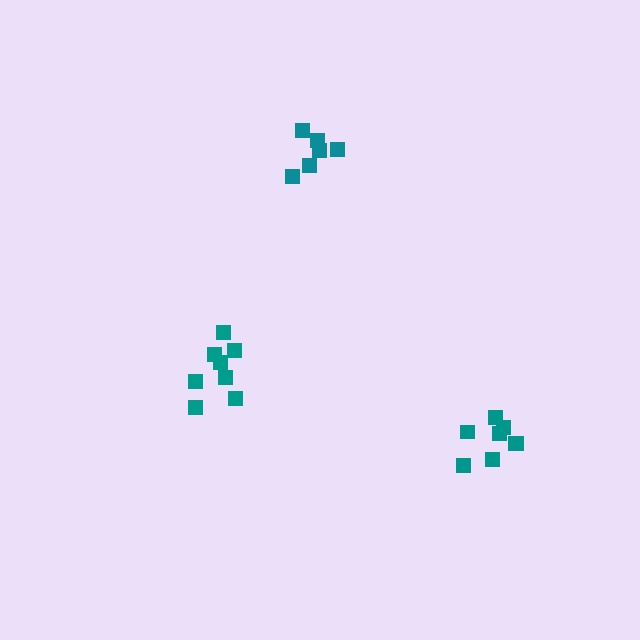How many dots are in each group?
Group 1: 8 dots, Group 2: 6 dots, Group 3: 8 dots (22 total).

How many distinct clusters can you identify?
There are 3 distinct clusters.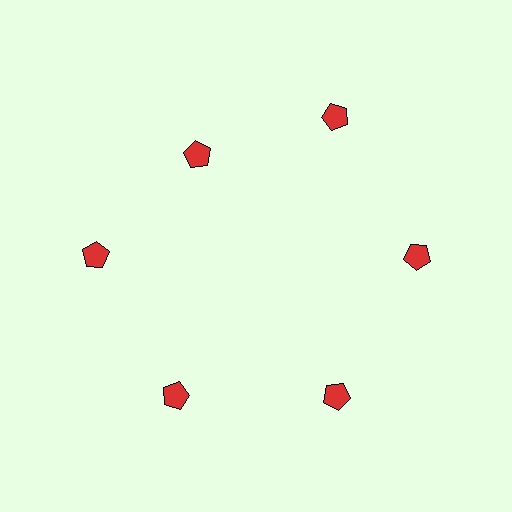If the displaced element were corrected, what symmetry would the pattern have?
It would have 6-fold rotational symmetry — the pattern would map onto itself every 60 degrees.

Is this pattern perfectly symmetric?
No. The 6 red pentagons are arranged in a ring, but one element near the 11 o'clock position is pulled inward toward the center, breaking the 6-fold rotational symmetry.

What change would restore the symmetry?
The symmetry would be restored by moving it outward, back onto the ring so that all 6 pentagons sit at equal angles and equal distance from the center.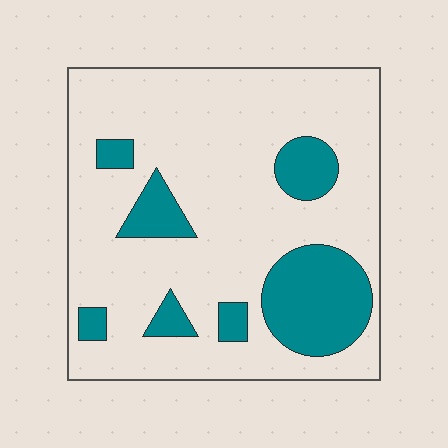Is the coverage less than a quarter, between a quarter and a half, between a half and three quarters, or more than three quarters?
Less than a quarter.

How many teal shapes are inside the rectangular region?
7.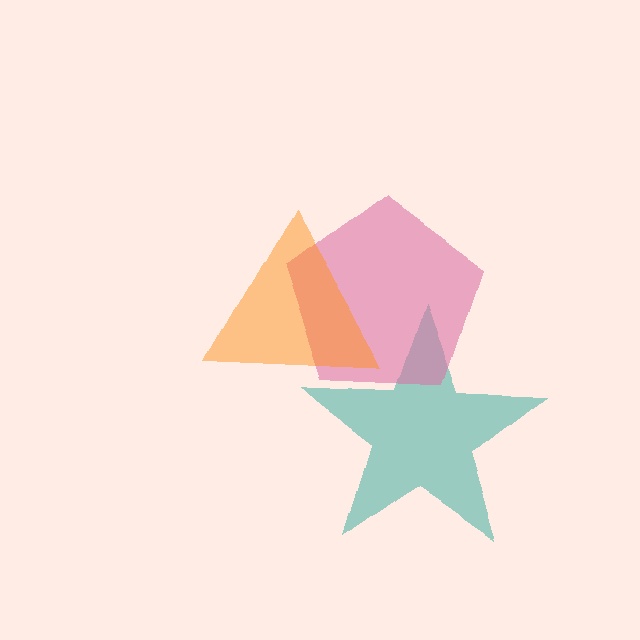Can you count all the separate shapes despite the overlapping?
Yes, there are 3 separate shapes.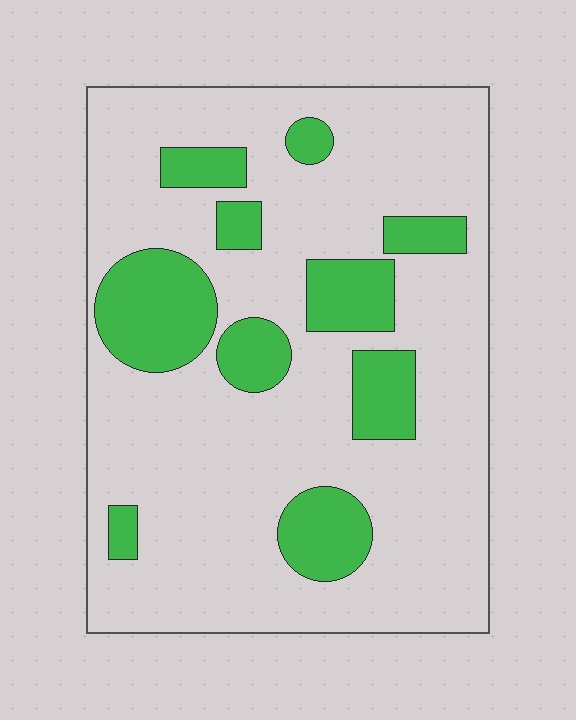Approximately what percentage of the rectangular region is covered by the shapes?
Approximately 20%.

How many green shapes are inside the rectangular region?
10.